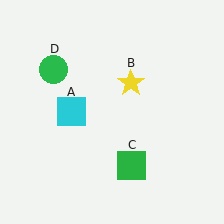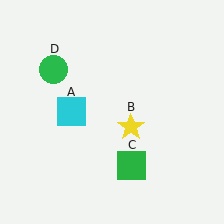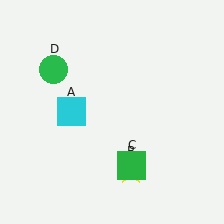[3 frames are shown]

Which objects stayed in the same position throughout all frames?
Cyan square (object A) and green square (object C) and green circle (object D) remained stationary.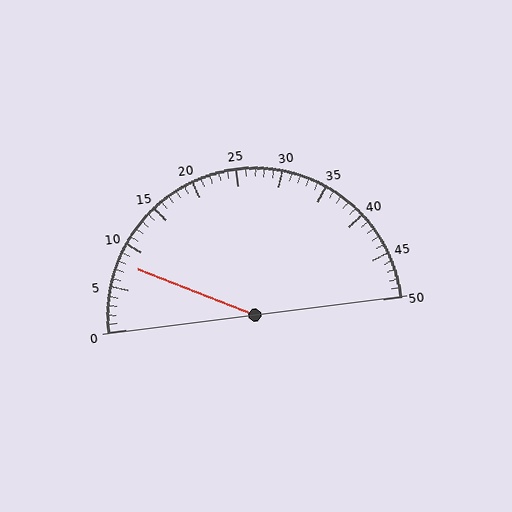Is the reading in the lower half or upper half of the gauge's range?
The reading is in the lower half of the range (0 to 50).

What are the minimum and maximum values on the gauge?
The gauge ranges from 0 to 50.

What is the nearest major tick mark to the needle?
The nearest major tick mark is 10.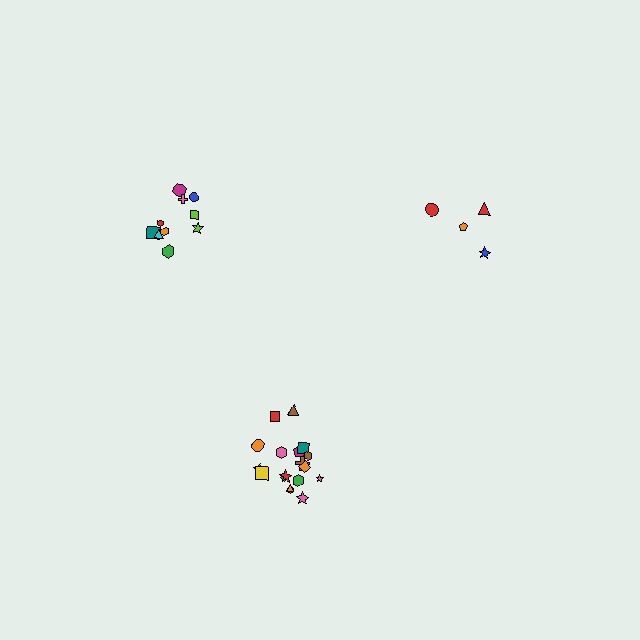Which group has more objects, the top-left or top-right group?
The top-left group.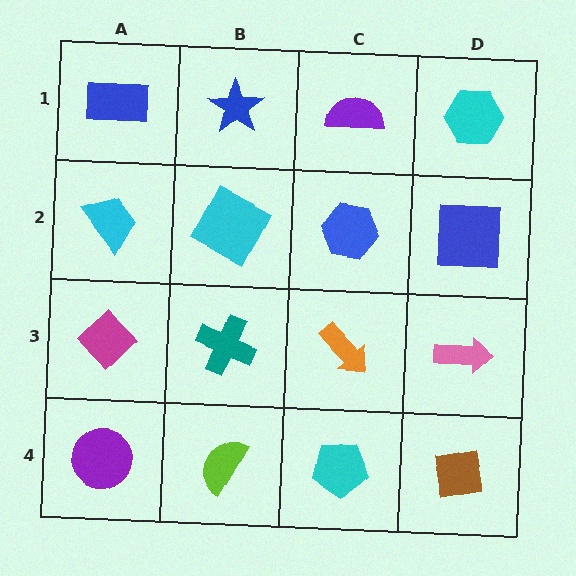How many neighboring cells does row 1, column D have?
2.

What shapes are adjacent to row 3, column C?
A blue hexagon (row 2, column C), a cyan pentagon (row 4, column C), a teal cross (row 3, column B), a pink arrow (row 3, column D).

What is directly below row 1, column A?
A cyan trapezoid.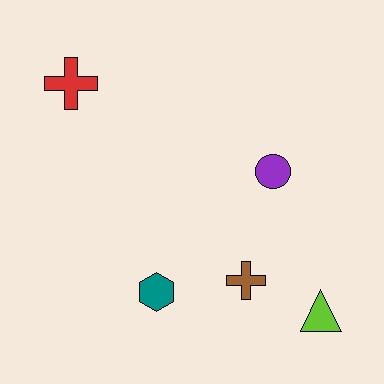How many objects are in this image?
There are 5 objects.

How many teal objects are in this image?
There is 1 teal object.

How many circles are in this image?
There is 1 circle.